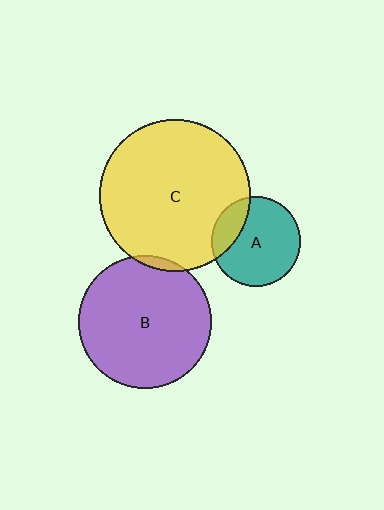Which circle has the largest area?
Circle C (yellow).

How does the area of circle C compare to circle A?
Approximately 2.9 times.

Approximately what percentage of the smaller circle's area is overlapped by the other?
Approximately 20%.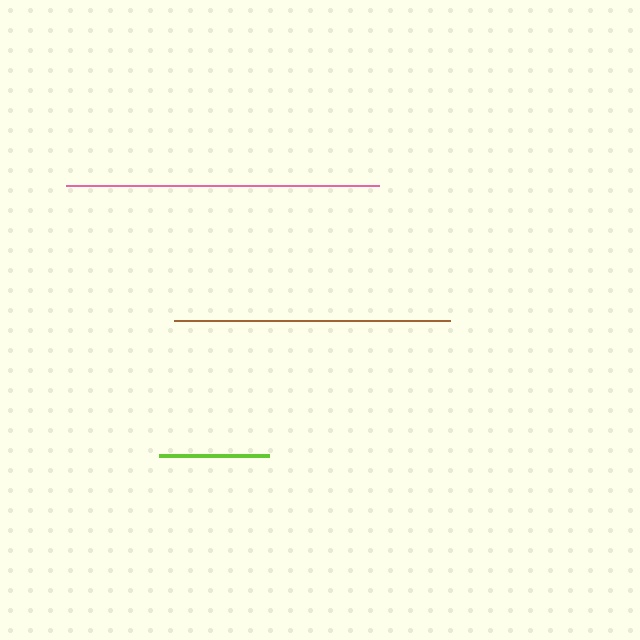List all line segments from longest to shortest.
From longest to shortest: pink, brown, lime.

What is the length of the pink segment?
The pink segment is approximately 313 pixels long.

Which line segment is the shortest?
The lime line is the shortest at approximately 110 pixels.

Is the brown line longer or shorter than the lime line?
The brown line is longer than the lime line.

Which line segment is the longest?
The pink line is the longest at approximately 313 pixels.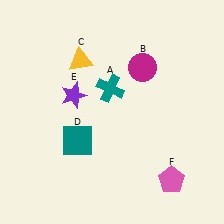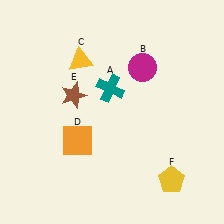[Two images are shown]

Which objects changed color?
D changed from teal to orange. E changed from purple to brown. F changed from pink to yellow.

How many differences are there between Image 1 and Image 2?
There are 3 differences between the two images.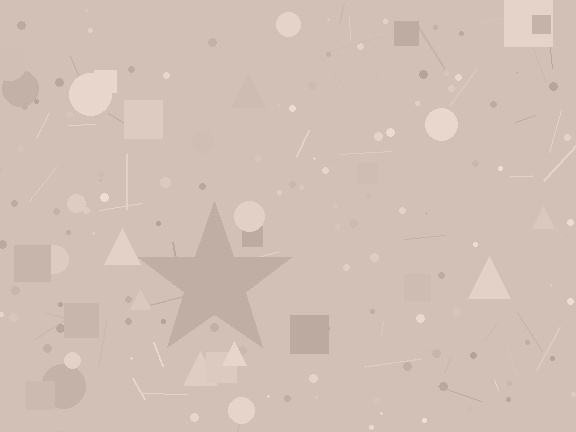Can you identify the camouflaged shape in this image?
The camouflaged shape is a star.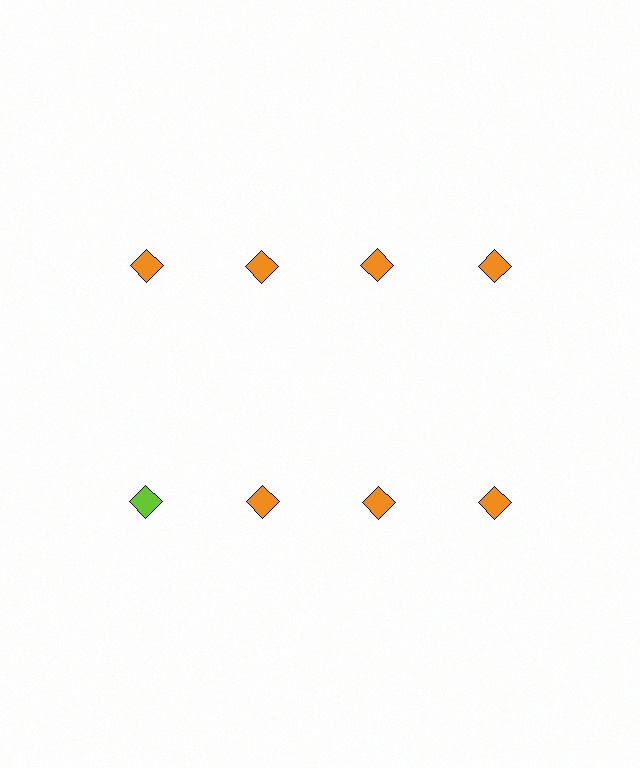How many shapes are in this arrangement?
There are 8 shapes arranged in a grid pattern.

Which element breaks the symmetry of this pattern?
The lime diamond in the second row, leftmost column breaks the symmetry. All other shapes are orange diamonds.